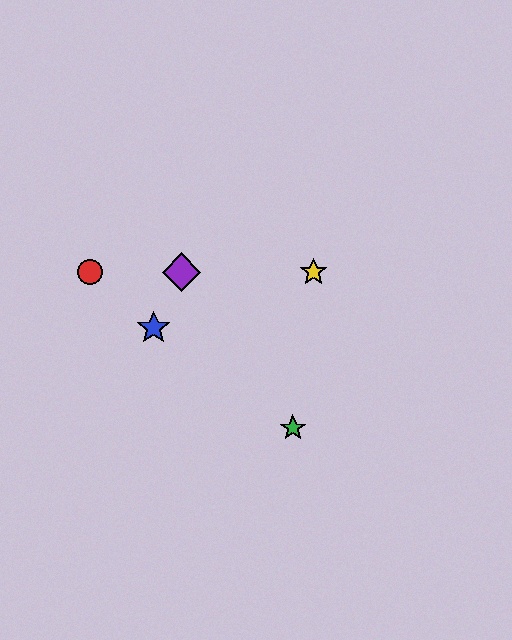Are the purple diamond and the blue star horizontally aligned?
No, the purple diamond is at y≈272 and the blue star is at y≈328.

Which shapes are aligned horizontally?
The red circle, the yellow star, the purple diamond are aligned horizontally.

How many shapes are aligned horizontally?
3 shapes (the red circle, the yellow star, the purple diamond) are aligned horizontally.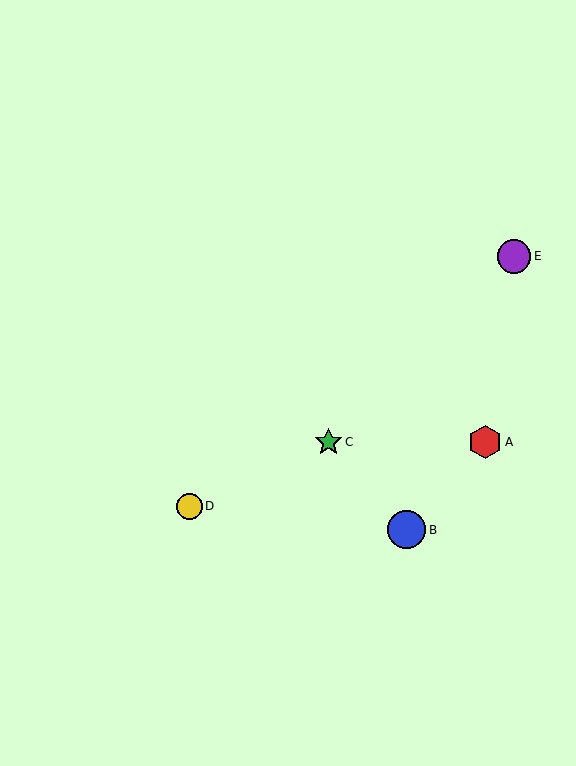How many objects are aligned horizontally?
2 objects (A, C) are aligned horizontally.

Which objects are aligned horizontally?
Objects A, C are aligned horizontally.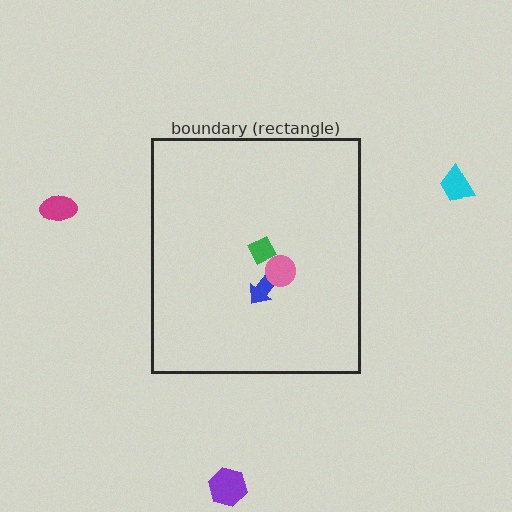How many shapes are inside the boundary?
3 inside, 3 outside.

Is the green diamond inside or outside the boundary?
Inside.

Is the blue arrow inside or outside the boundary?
Inside.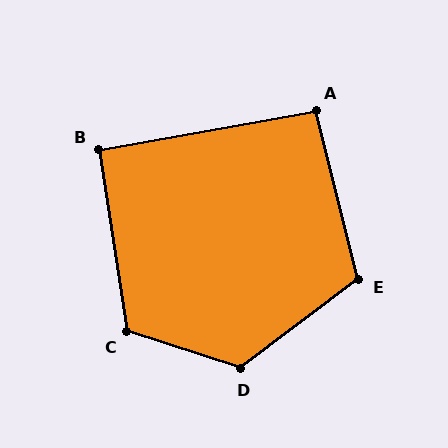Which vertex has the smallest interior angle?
B, at approximately 92 degrees.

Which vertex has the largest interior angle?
D, at approximately 125 degrees.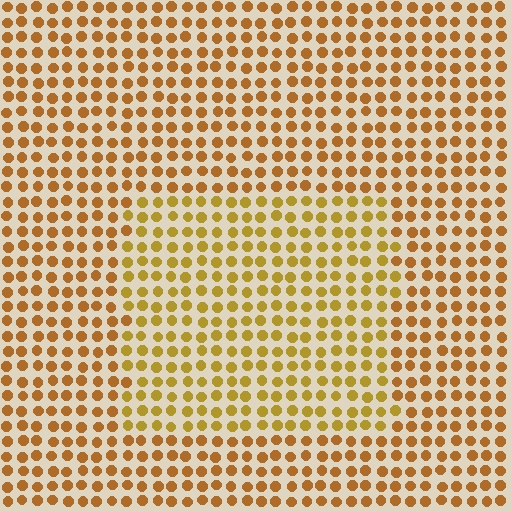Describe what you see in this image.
The image is filled with small brown elements in a uniform arrangement. A rectangle-shaped region is visible where the elements are tinted to a slightly different hue, forming a subtle color boundary.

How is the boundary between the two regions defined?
The boundary is defined purely by a slight shift in hue (about 19 degrees). Spacing, size, and orientation are identical on both sides.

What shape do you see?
I see a rectangle.